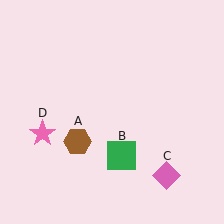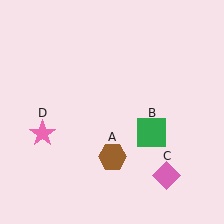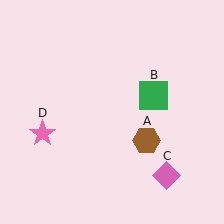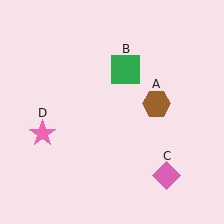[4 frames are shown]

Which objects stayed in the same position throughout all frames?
Pink diamond (object C) and pink star (object D) remained stationary.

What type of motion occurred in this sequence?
The brown hexagon (object A), green square (object B) rotated counterclockwise around the center of the scene.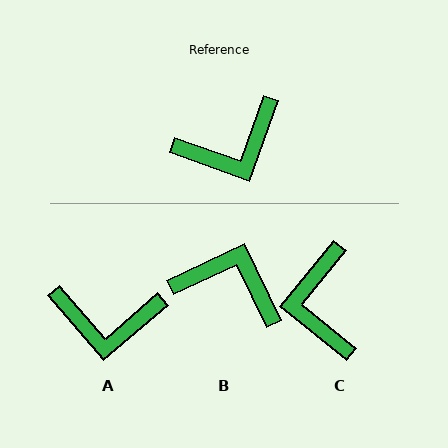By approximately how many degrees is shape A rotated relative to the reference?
Approximately 30 degrees clockwise.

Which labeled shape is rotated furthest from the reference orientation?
B, about 135 degrees away.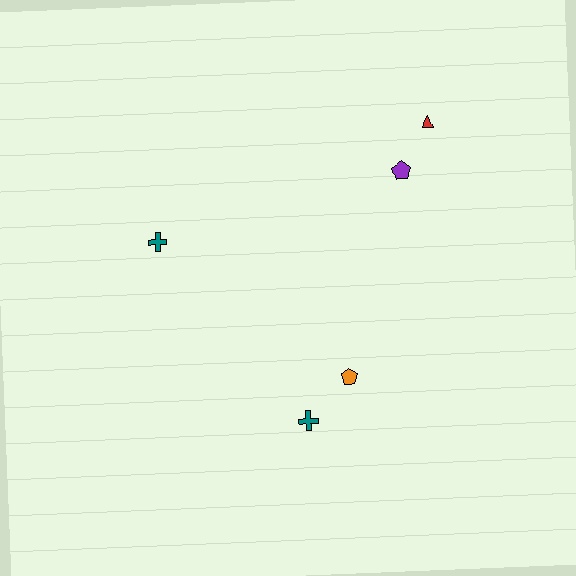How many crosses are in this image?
There are 2 crosses.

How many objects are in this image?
There are 5 objects.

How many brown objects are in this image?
There are no brown objects.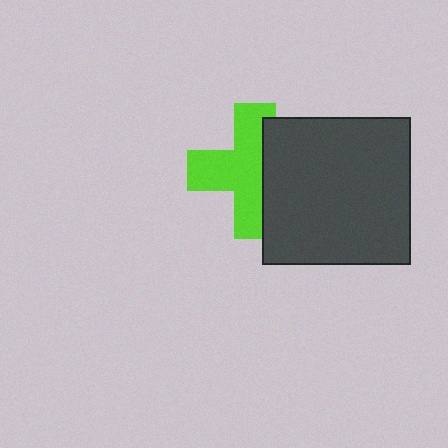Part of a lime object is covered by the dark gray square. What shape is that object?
It is a cross.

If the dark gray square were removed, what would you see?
You would see the complete lime cross.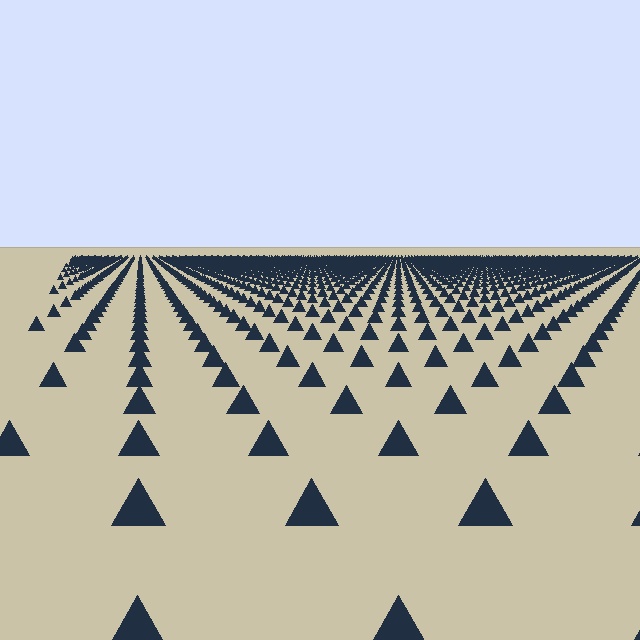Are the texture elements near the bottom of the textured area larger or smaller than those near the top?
Larger. Near the bottom, elements are closer to the viewer and appear at a bigger on-screen size.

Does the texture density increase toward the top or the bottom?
Density increases toward the top.